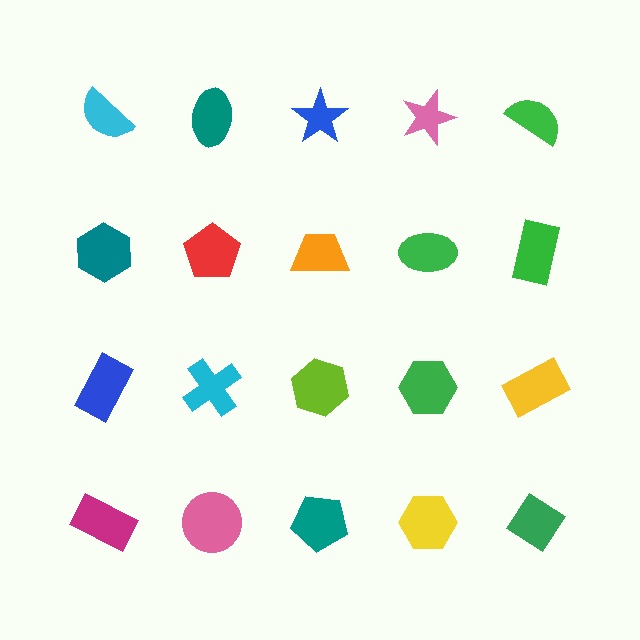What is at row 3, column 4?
A green hexagon.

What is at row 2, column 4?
A green ellipse.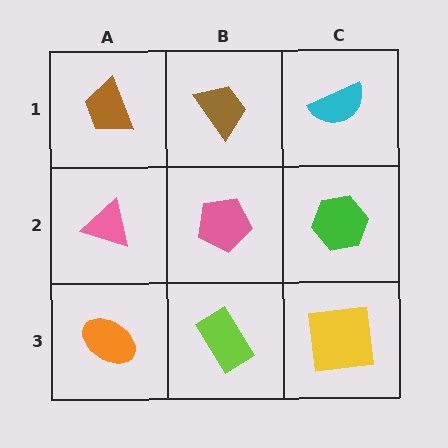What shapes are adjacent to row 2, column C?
A cyan semicircle (row 1, column C), a yellow square (row 3, column C), a pink pentagon (row 2, column B).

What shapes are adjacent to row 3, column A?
A pink triangle (row 2, column A), a lime rectangle (row 3, column B).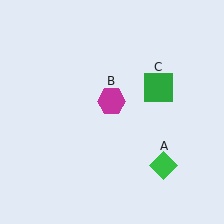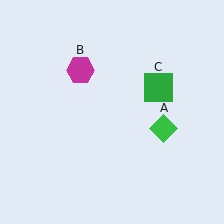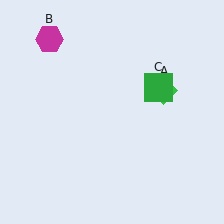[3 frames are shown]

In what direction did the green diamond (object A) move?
The green diamond (object A) moved up.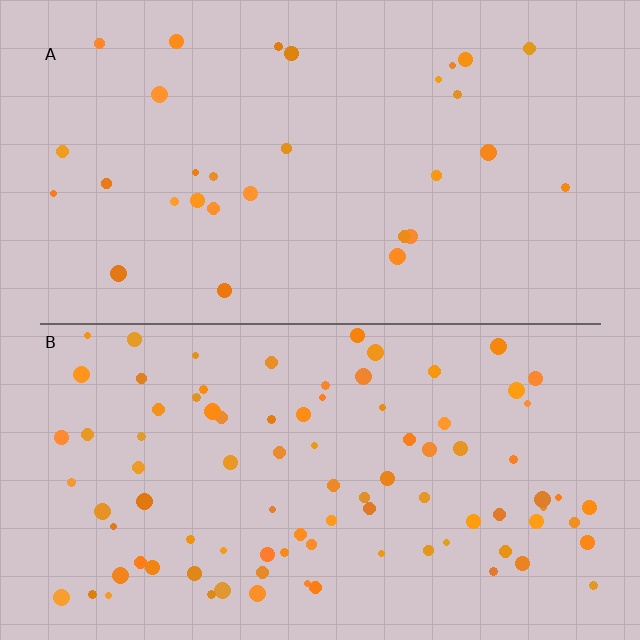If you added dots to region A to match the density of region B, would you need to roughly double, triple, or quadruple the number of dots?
Approximately triple.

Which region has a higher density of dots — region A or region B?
B (the bottom).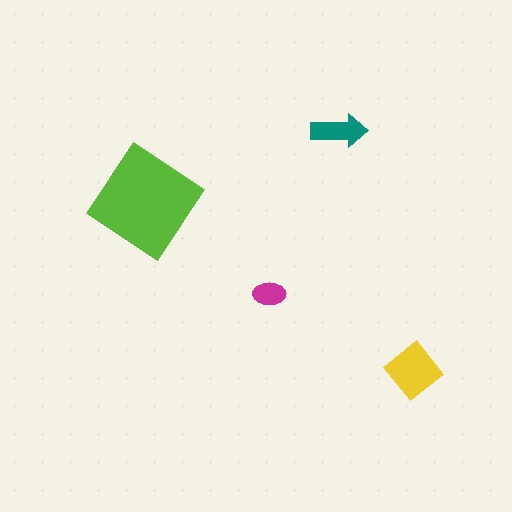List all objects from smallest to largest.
The magenta ellipse, the teal arrow, the yellow diamond, the lime diamond.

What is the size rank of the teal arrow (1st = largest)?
3rd.